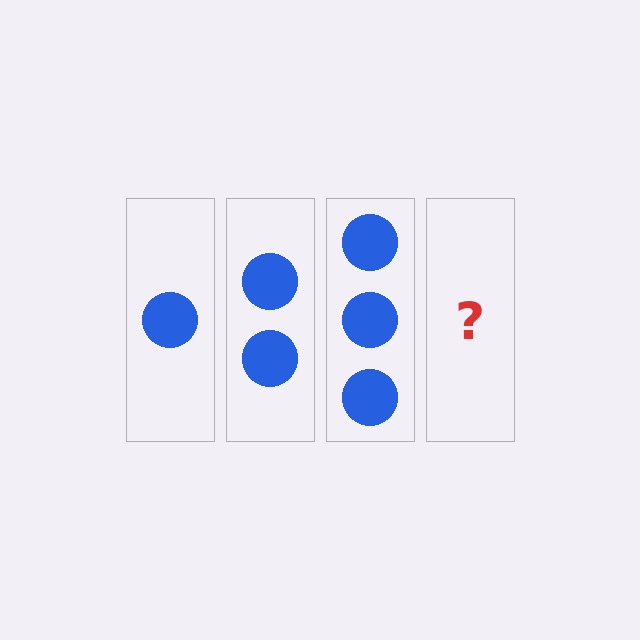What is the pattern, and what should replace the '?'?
The pattern is that each step adds one more circle. The '?' should be 4 circles.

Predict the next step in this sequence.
The next step is 4 circles.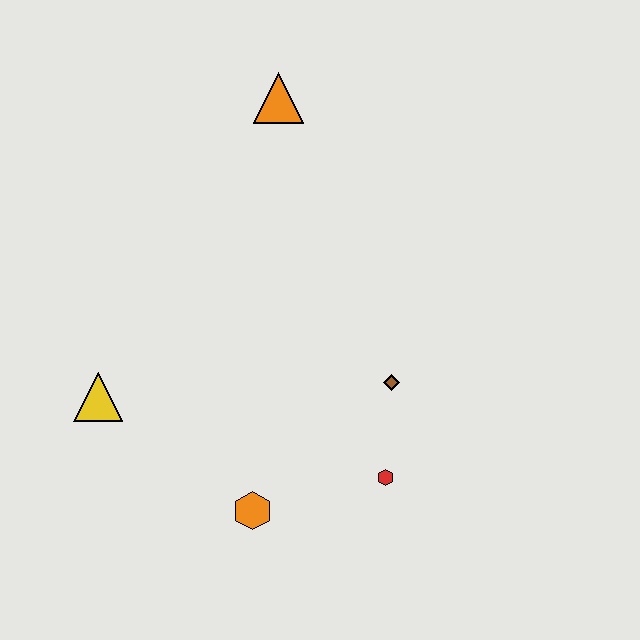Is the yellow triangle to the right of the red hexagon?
No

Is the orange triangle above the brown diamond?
Yes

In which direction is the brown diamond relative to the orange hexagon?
The brown diamond is to the right of the orange hexagon.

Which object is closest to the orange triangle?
The brown diamond is closest to the orange triangle.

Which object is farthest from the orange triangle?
The orange hexagon is farthest from the orange triangle.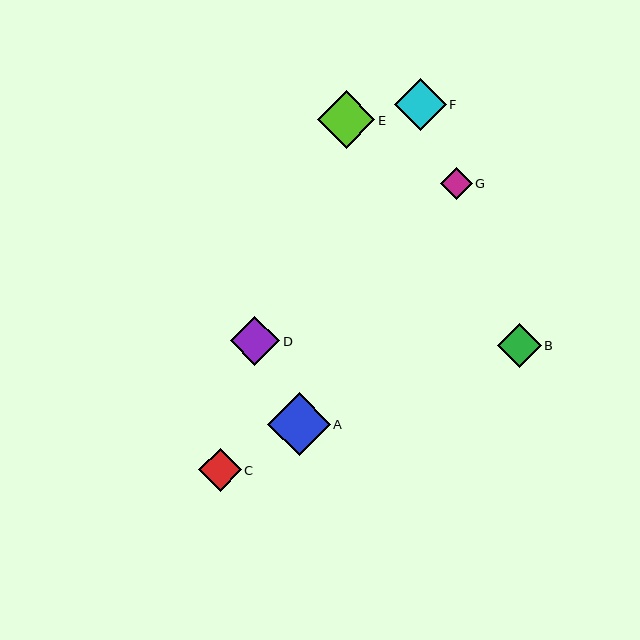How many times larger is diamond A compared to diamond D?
Diamond A is approximately 1.3 times the size of diamond D.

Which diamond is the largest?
Diamond A is the largest with a size of approximately 62 pixels.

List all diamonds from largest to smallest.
From largest to smallest: A, E, F, D, B, C, G.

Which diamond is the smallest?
Diamond G is the smallest with a size of approximately 32 pixels.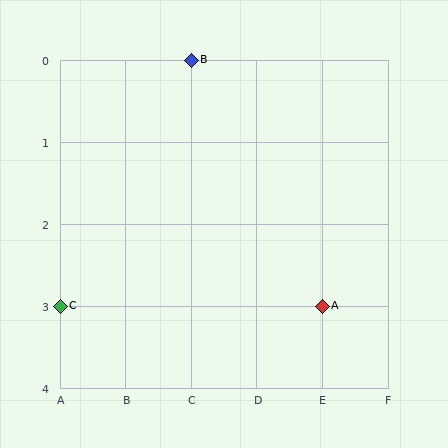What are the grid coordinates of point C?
Point C is at grid coordinates (A, 3).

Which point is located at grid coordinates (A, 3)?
Point C is at (A, 3).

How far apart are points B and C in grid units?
Points B and C are 2 columns and 3 rows apart (about 3.6 grid units diagonally).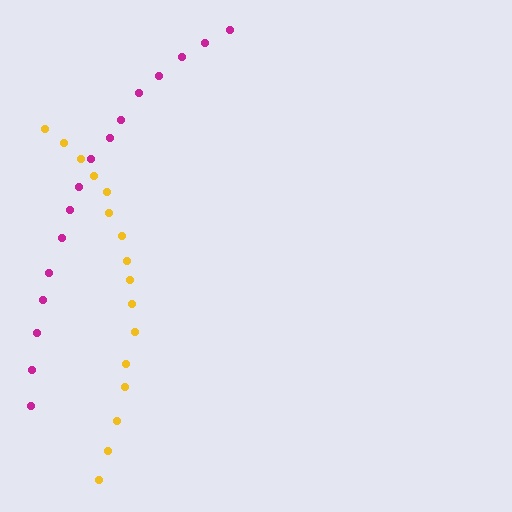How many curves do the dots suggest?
There are 2 distinct paths.